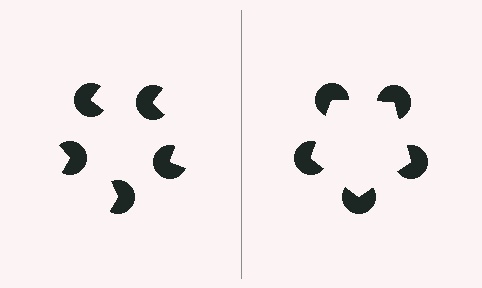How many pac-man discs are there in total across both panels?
10 — 5 on each side.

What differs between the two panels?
The pac-man discs are positioned identically on both sides; only the wedge orientations differ. On the right they align to a pentagon; on the left they are misaligned.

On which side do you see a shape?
An illusory pentagon appears on the right side. On the left side the wedge cuts are rotated, so no coherent shape forms.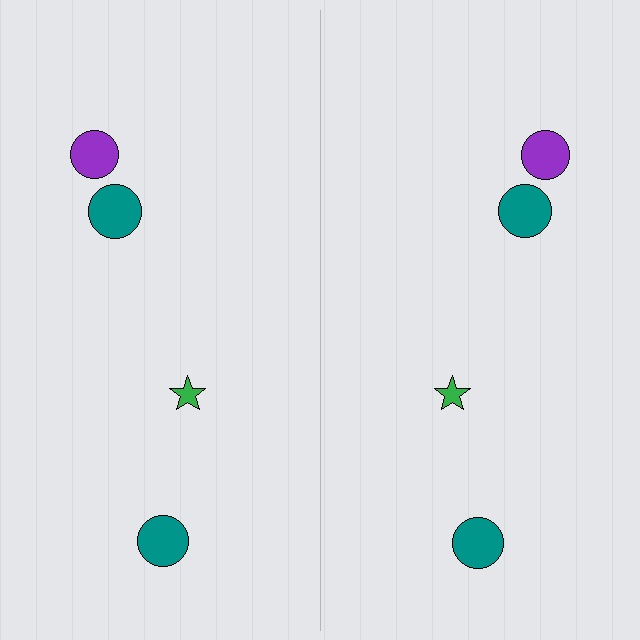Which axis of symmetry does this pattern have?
The pattern has a vertical axis of symmetry running through the center of the image.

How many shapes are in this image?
There are 8 shapes in this image.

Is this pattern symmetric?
Yes, this pattern has bilateral (reflection) symmetry.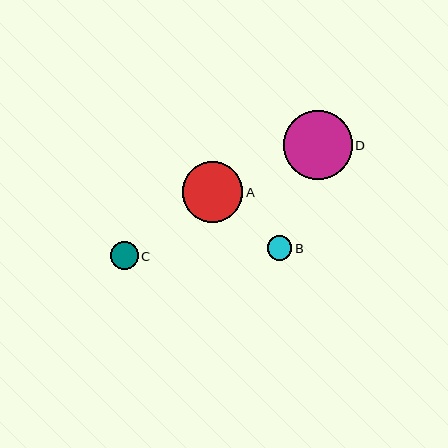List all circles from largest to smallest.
From largest to smallest: D, A, C, B.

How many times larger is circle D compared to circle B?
Circle D is approximately 2.9 times the size of circle B.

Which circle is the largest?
Circle D is the largest with a size of approximately 69 pixels.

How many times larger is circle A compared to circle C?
Circle A is approximately 2.2 times the size of circle C.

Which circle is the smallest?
Circle B is the smallest with a size of approximately 24 pixels.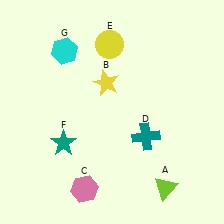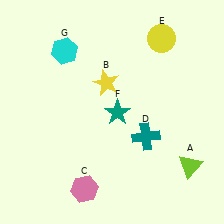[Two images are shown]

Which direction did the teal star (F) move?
The teal star (F) moved right.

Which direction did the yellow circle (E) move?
The yellow circle (E) moved right.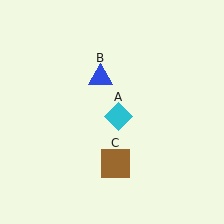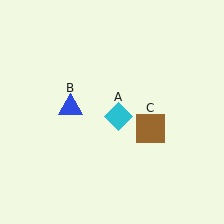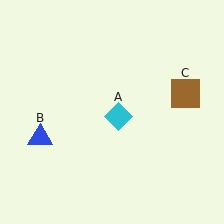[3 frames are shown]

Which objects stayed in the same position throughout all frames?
Cyan diamond (object A) remained stationary.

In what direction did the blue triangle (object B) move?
The blue triangle (object B) moved down and to the left.